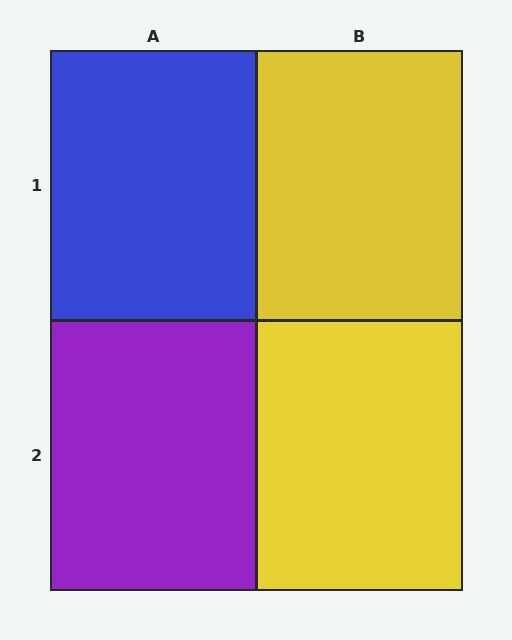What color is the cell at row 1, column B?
Yellow.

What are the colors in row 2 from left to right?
Purple, yellow.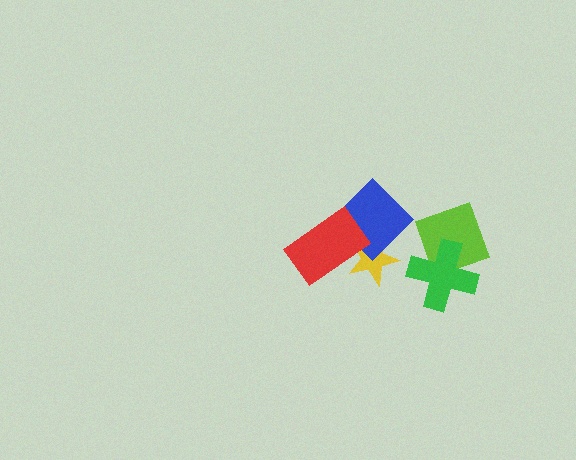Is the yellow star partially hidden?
Yes, it is partially covered by another shape.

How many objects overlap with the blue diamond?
2 objects overlap with the blue diamond.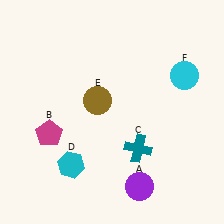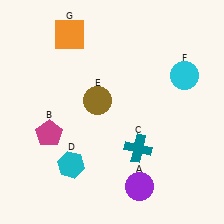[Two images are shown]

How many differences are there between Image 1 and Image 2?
There is 1 difference between the two images.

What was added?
An orange square (G) was added in Image 2.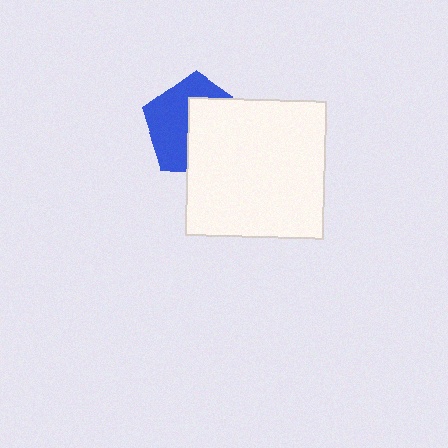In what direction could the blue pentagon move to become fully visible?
The blue pentagon could move toward the upper-left. That would shift it out from behind the white square entirely.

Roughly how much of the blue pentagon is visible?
About half of it is visible (roughly 49%).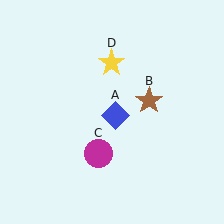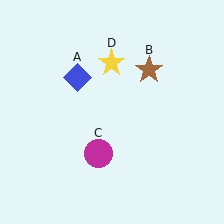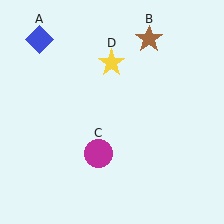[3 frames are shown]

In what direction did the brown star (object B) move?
The brown star (object B) moved up.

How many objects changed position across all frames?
2 objects changed position: blue diamond (object A), brown star (object B).